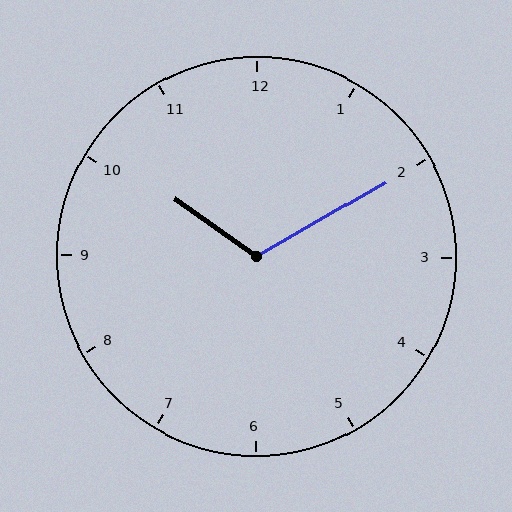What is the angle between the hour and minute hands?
Approximately 115 degrees.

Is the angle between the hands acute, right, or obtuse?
It is obtuse.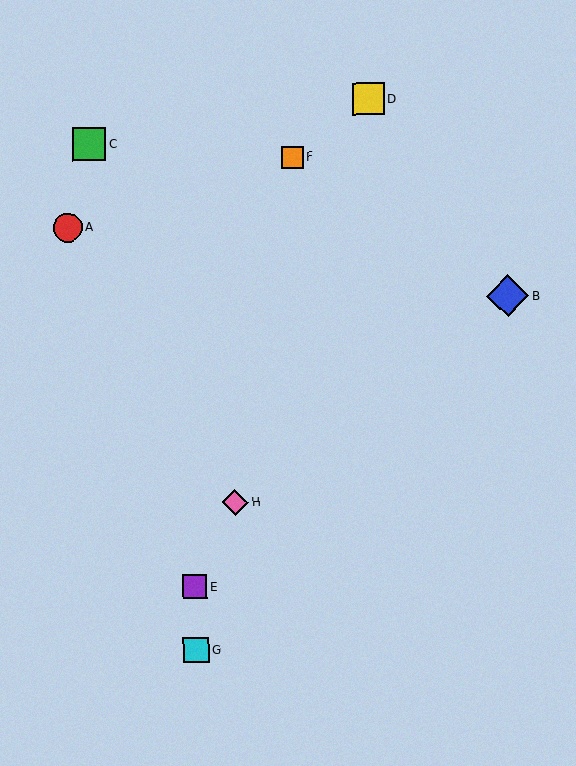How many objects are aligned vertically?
2 objects (E, G) are aligned vertically.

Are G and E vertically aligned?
Yes, both are at x≈196.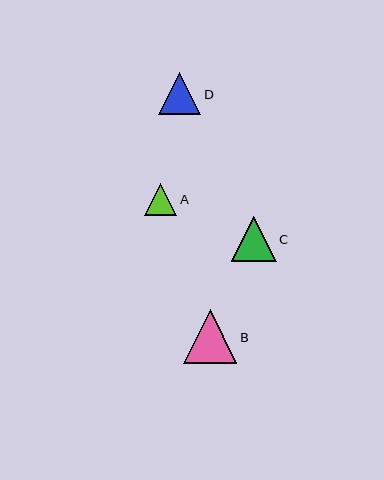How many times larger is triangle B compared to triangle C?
Triangle B is approximately 1.2 times the size of triangle C.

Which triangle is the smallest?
Triangle A is the smallest with a size of approximately 32 pixels.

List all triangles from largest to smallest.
From largest to smallest: B, C, D, A.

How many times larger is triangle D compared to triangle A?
Triangle D is approximately 1.3 times the size of triangle A.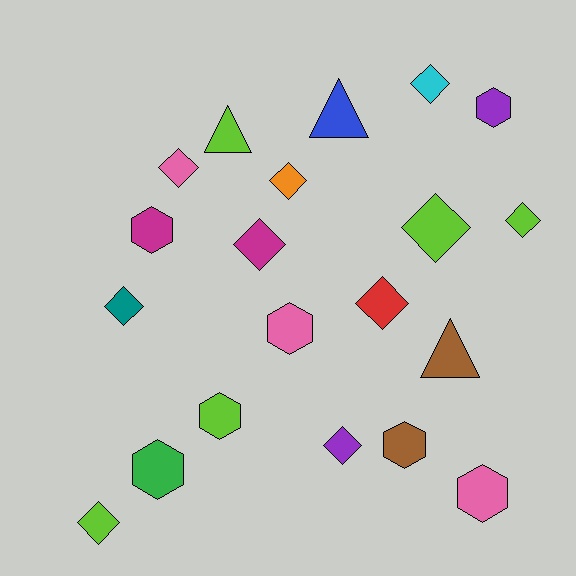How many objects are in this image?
There are 20 objects.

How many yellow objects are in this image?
There are no yellow objects.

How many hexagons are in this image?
There are 7 hexagons.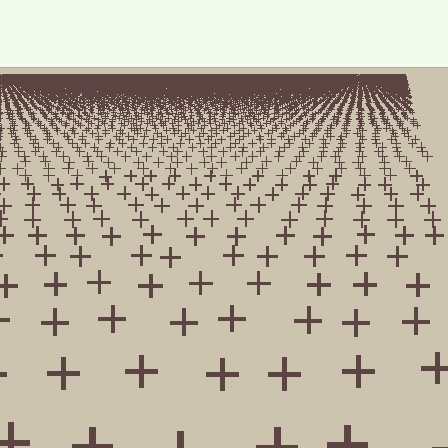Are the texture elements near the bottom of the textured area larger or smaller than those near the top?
Larger. Near the bottom, elements are closer to the viewer and appear at a bigger on-screen size.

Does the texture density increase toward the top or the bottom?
Density increases toward the top.